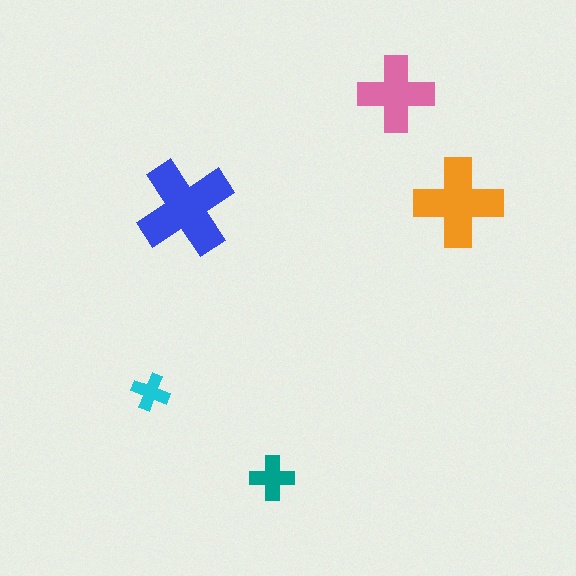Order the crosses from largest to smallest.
the blue one, the orange one, the pink one, the teal one, the cyan one.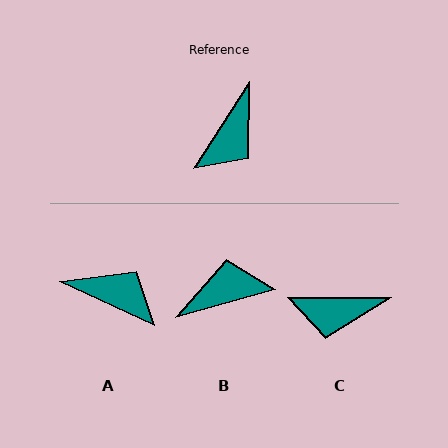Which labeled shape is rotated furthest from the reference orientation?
B, about 139 degrees away.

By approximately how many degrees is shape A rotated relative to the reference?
Approximately 98 degrees counter-clockwise.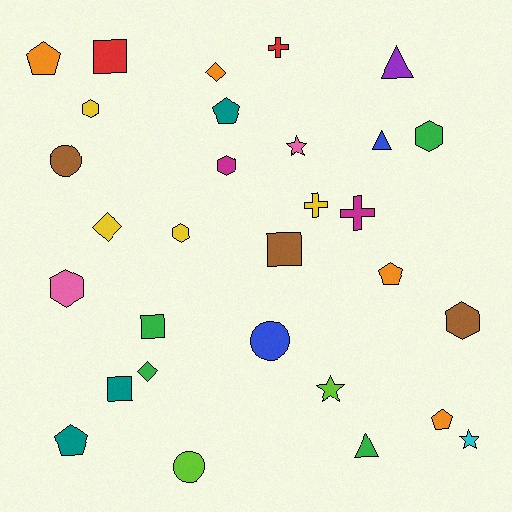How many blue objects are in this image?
There are 2 blue objects.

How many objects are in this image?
There are 30 objects.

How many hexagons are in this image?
There are 6 hexagons.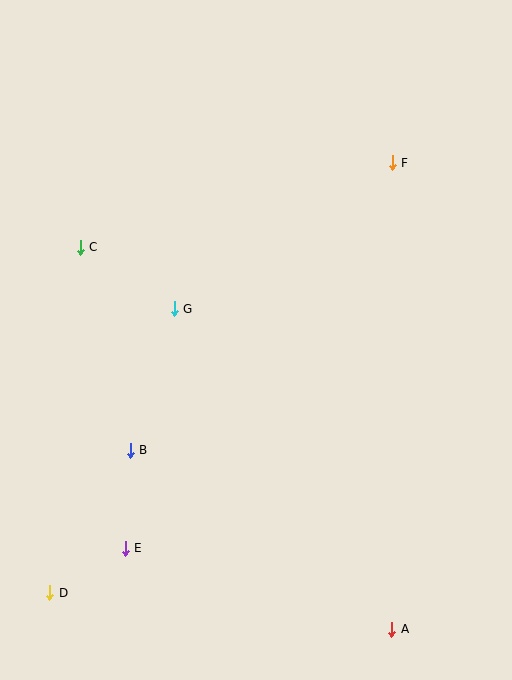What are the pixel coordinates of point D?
Point D is at (50, 593).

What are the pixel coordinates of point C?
Point C is at (80, 247).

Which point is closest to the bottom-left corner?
Point D is closest to the bottom-left corner.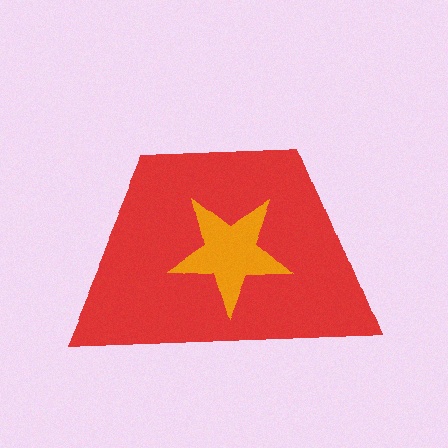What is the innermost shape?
The orange star.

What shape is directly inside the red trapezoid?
The orange star.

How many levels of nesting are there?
2.